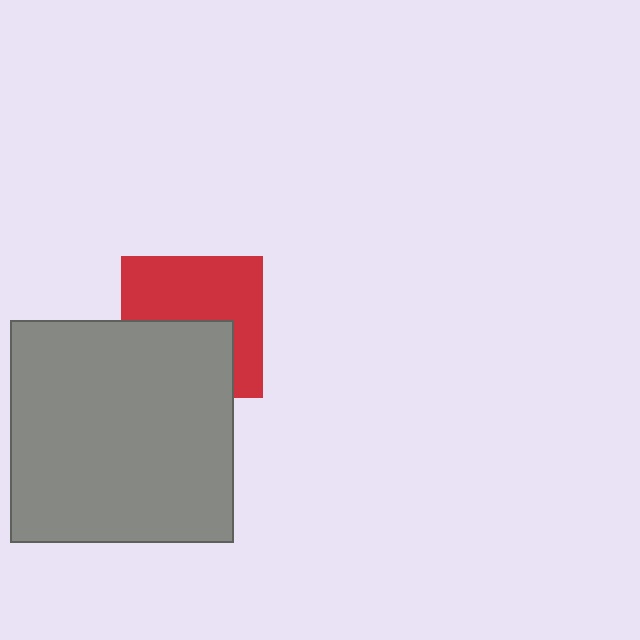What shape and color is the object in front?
The object in front is a gray square.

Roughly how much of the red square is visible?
About half of it is visible (roughly 57%).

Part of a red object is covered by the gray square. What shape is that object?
It is a square.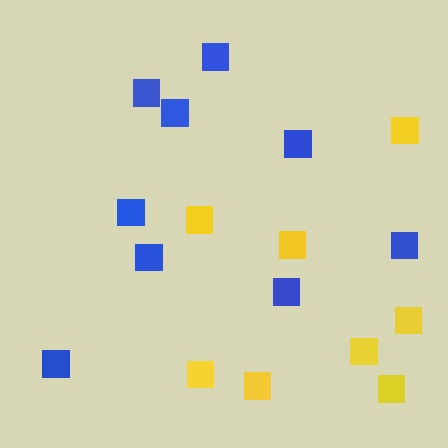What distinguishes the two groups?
There are 2 groups: one group of yellow squares (8) and one group of blue squares (9).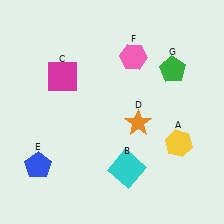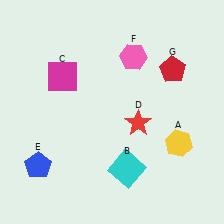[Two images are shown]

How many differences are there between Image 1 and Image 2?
There are 2 differences between the two images.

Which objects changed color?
D changed from orange to red. G changed from green to red.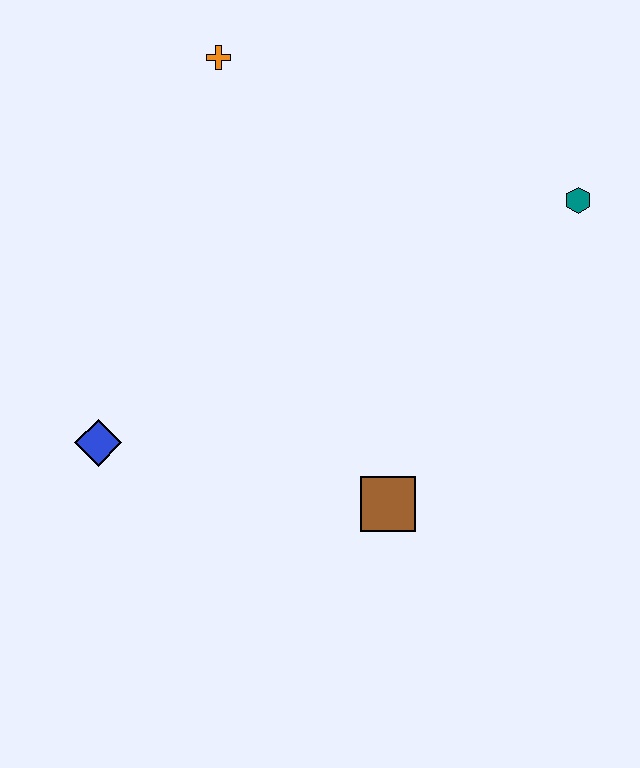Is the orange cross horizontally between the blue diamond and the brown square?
Yes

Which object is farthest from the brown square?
The orange cross is farthest from the brown square.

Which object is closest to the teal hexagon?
The brown square is closest to the teal hexagon.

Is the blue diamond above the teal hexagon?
No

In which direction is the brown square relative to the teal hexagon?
The brown square is below the teal hexagon.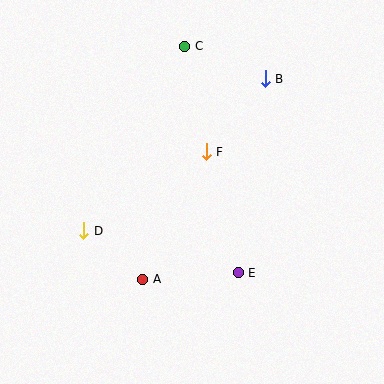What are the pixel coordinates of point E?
Point E is at (238, 273).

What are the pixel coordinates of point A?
Point A is at (143, 279).